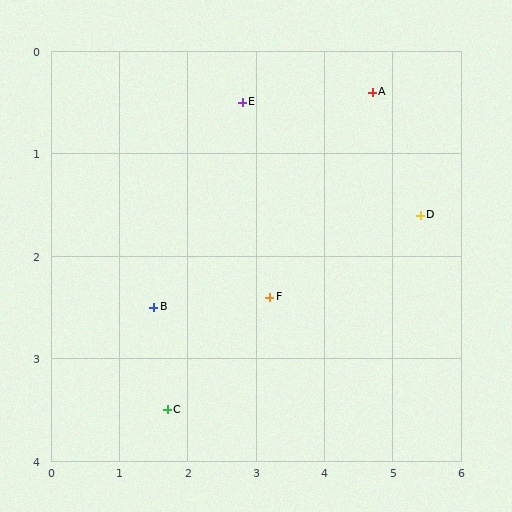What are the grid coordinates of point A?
Point A is at approximately (4.7, 0.4).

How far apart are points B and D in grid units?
Points B and D are about 4.0 grid units apart.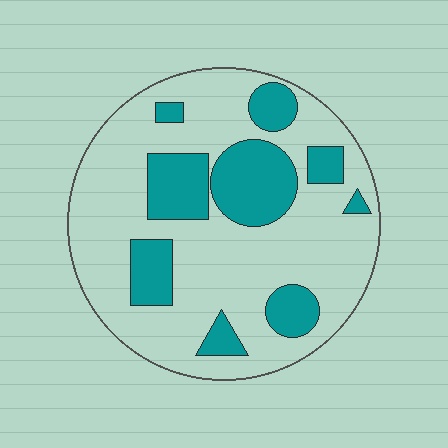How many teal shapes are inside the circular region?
9.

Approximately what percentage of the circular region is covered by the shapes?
Approximately 25%.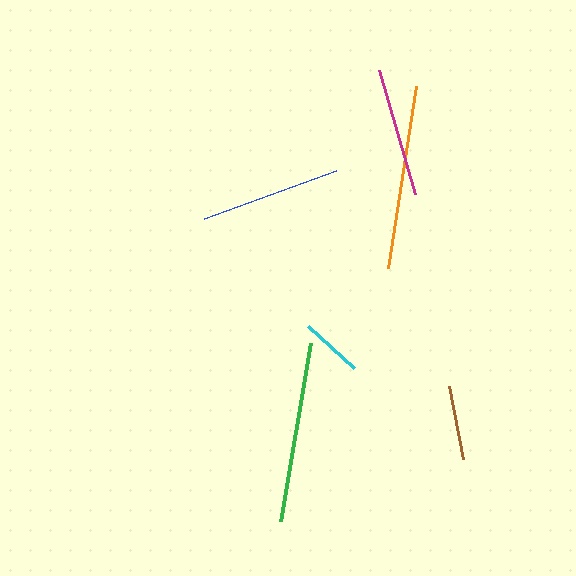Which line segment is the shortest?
The cyan line is the shortest at approximately 62 pixels.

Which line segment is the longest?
The orange line is the longest at approximately 185 pixels.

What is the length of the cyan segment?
The cyan segment is approximately 62 pixels long.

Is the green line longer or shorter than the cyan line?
The green line is longer than the cyan line.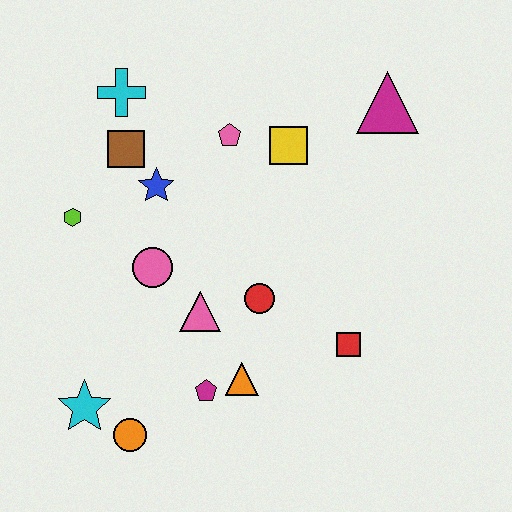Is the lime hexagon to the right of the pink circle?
No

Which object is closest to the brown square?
The blue star is closest to the brown square.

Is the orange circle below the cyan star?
Yes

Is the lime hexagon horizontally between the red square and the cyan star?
No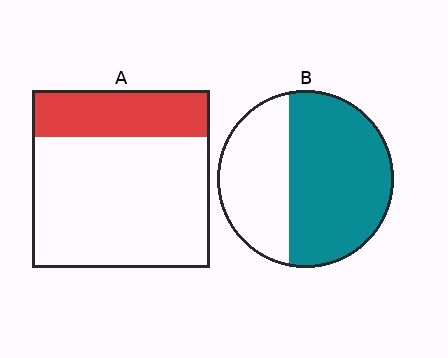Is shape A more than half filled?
No.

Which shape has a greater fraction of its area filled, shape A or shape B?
Shape B.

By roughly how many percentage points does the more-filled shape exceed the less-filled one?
By roughly 35 percentage points (B over A).